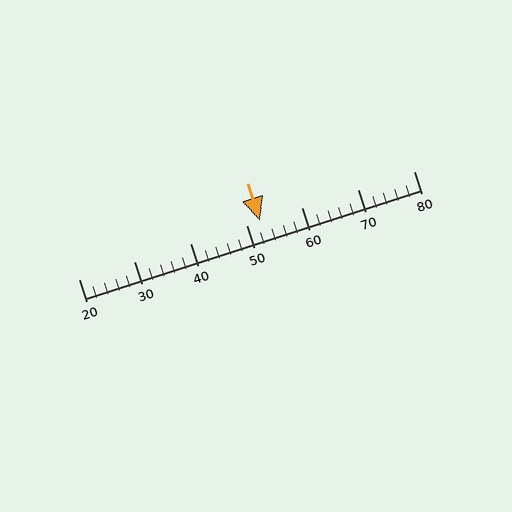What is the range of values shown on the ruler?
The ruler shows values from 20 to 80.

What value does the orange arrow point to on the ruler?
The orange arrow points to approximately 52.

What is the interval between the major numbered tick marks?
The major tick marks are spaced 10 units apart.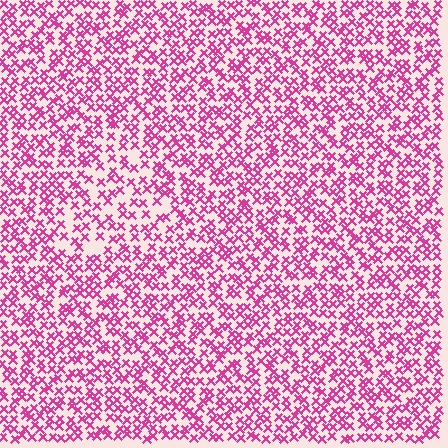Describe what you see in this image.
The image contains small magenta elements arranged at two different densities. A triangle-shaped region is visible where the elements are less densely packed than the surrounding area.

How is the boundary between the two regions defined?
The boundary is defined by a change in element density (approximately 1.5x ratio). All elements are the same color, size, and shape.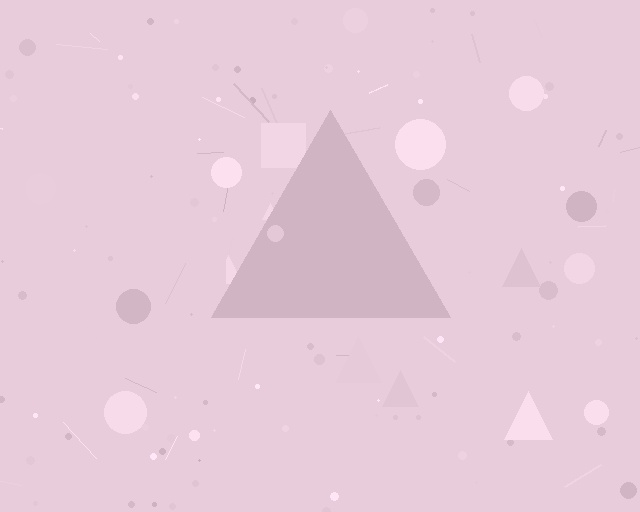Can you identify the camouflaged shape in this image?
The camouflaged shape is a triangle.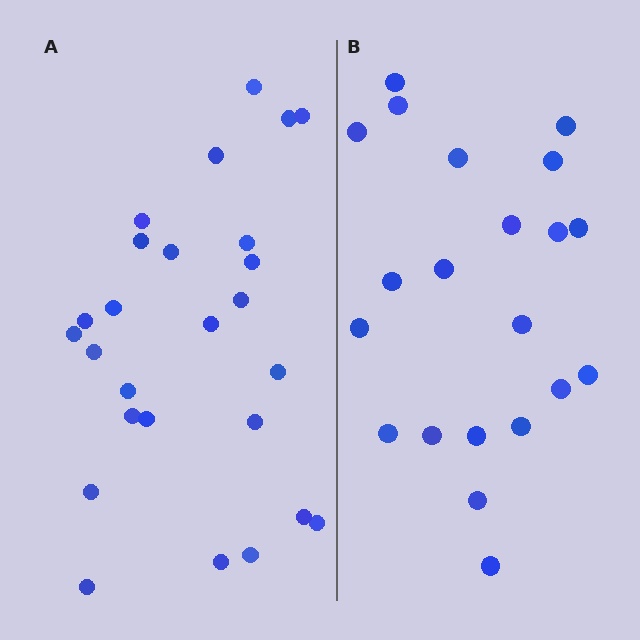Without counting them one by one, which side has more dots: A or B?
Region A (the left region) has more dots.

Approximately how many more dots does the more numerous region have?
Region A has about 5 more dots than region B.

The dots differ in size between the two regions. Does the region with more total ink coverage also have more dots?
No. Region B has more total ink coverage because its dots are larger, but region A actually contains more individual dots. Total area can be misleading — the number of items is what matters here.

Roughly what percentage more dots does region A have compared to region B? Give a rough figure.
About 25% more.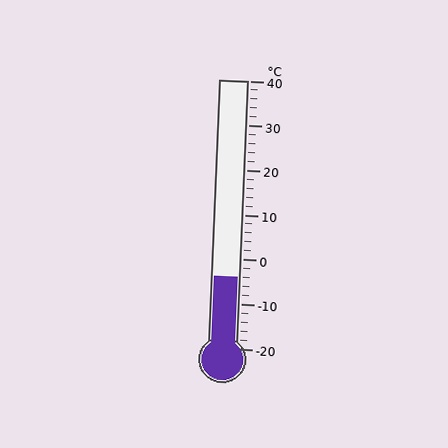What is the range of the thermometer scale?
The thermometer scale ranges from -20°C to 40°C.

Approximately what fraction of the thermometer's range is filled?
The thermometer is filled to approximately 25% of its range.